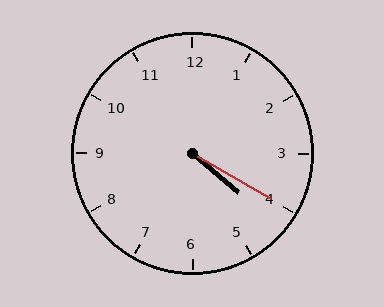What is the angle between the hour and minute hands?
Approximately 10 degrees.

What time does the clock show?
4:20.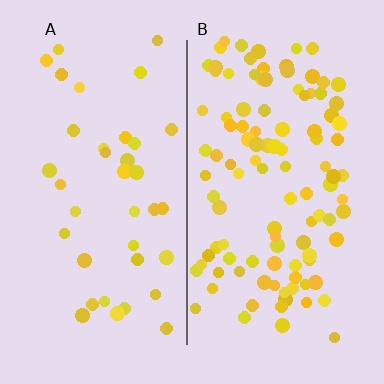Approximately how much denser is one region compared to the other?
Approximately 2.8× — region B over region A.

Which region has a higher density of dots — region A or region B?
B (the right).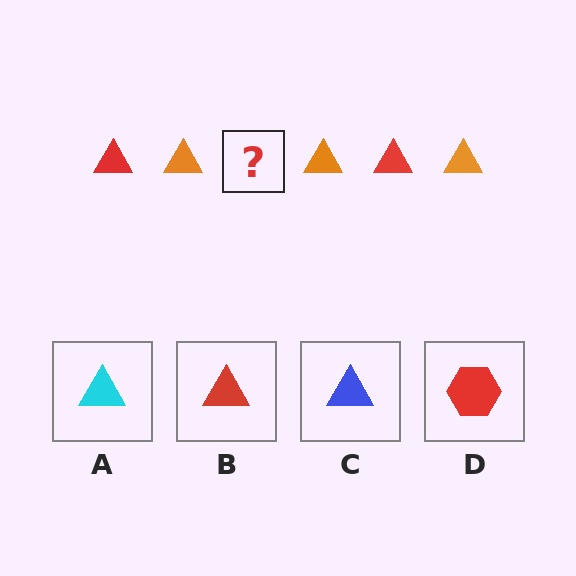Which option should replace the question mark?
Option B.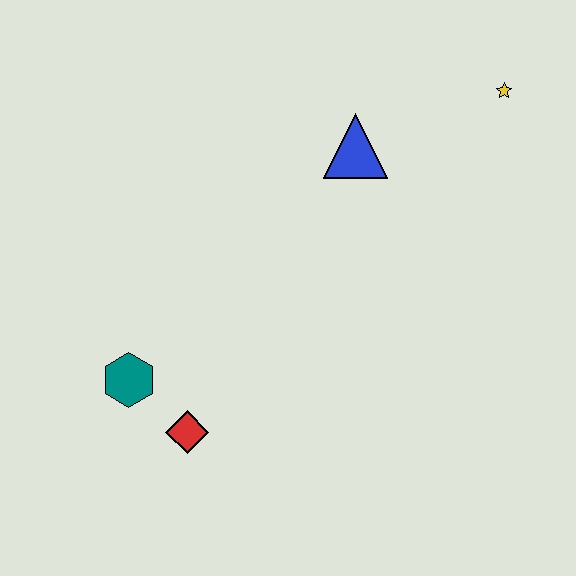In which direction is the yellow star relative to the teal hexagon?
The yellow star is to the right of the teal hexagon.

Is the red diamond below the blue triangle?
Yes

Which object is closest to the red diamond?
The teal hexagon is closest to the red diamond.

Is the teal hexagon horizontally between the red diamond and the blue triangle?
No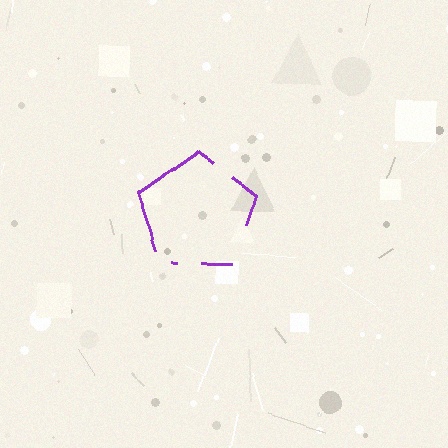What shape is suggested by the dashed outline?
The dashed outline suggests a pentagon.